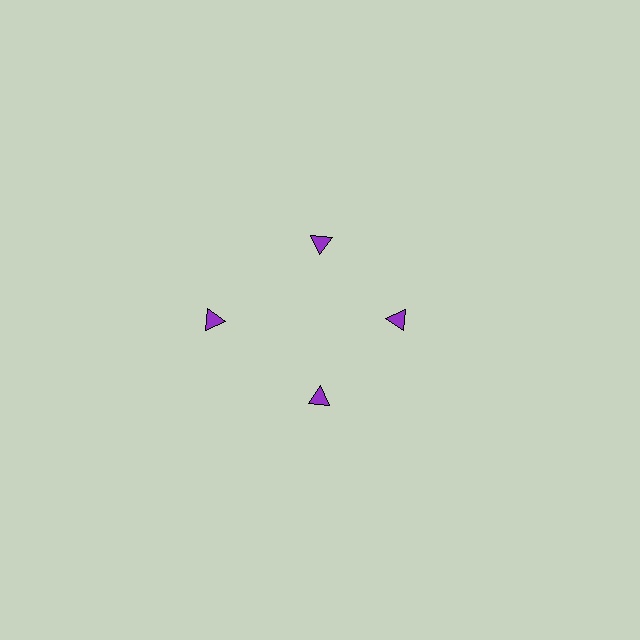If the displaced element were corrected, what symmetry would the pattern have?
It would have 4-fold rotational symmetry — the pattern would map onto itself every 90 degrees.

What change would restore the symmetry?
The symmetry would be restored by moving it inward, back onto the ring so that all 4 triangles sit at equal angles and equal distance from the center.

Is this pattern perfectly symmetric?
No. The 4 purple triangles are arranged in a ring, but one element near the 9 o'clock position is pushed outward from the center, breaking the 4-fold rotational symmetry.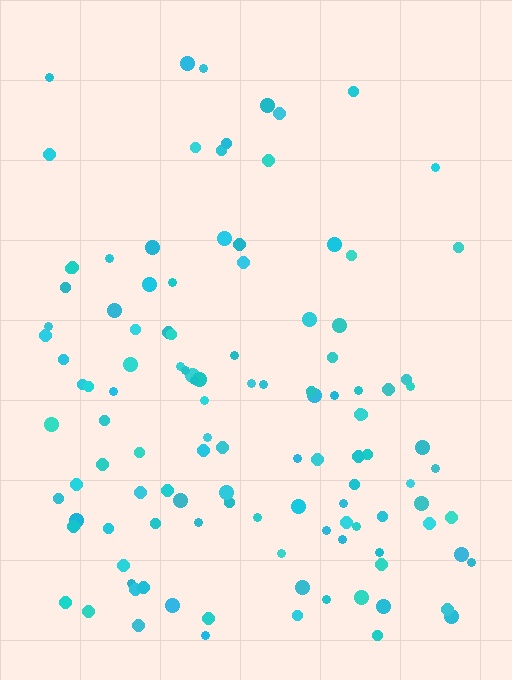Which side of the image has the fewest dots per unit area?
The top.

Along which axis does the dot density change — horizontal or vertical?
Vertical.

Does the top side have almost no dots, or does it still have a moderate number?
Still a moderate number, just noticeably fewer than the bottom.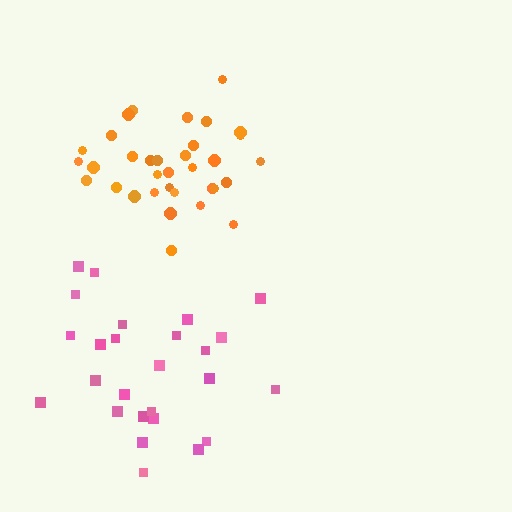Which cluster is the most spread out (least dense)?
Pink.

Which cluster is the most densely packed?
Orange.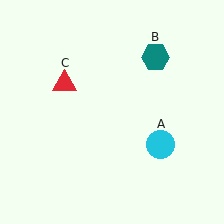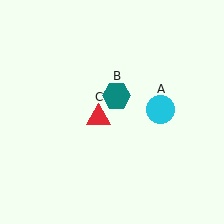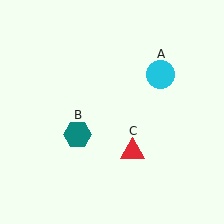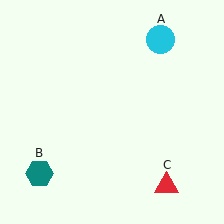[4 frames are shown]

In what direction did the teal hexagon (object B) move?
The teal hexagon (object B) moved down and to the left.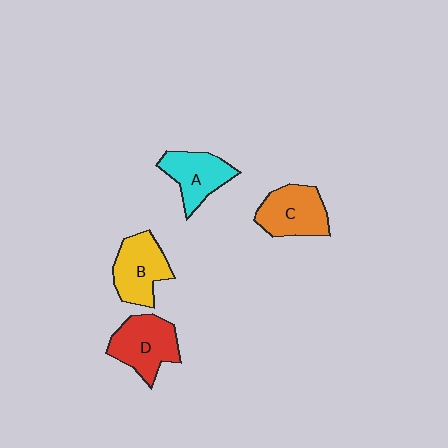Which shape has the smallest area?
Shape A (cyan).